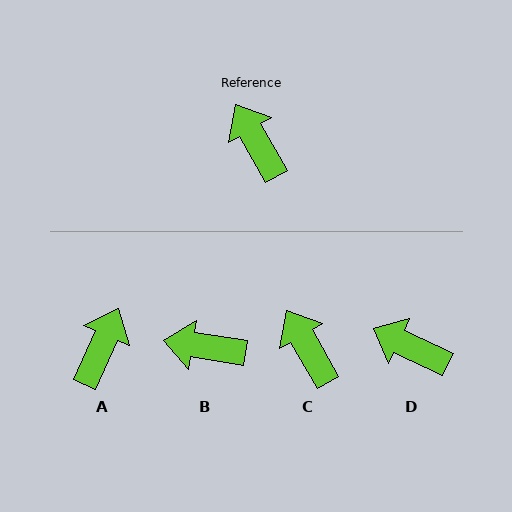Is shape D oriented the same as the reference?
No, it is off by about 35 degrees.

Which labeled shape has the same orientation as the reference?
C.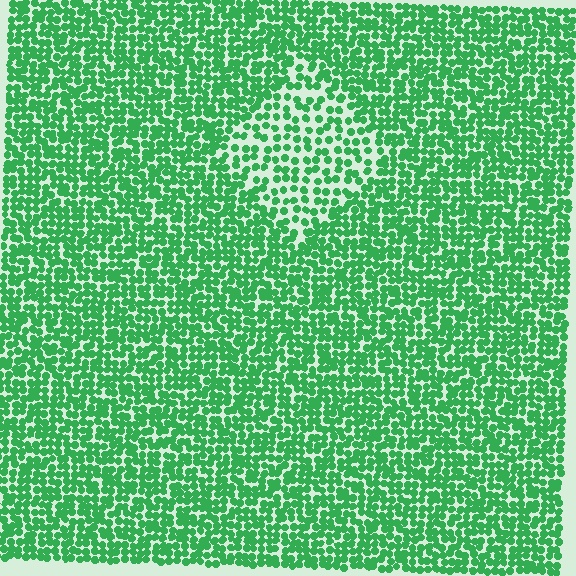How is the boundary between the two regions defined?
The boundary is defined by a change in element density (approximately 1.8x ratio). All elements are the same color, size, and shape.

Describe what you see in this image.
The image contains small green elements arranged at two different densities. A diamond-shaped region is visible where the elements are less densely packed than the surrounding area.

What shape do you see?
I see a diamond.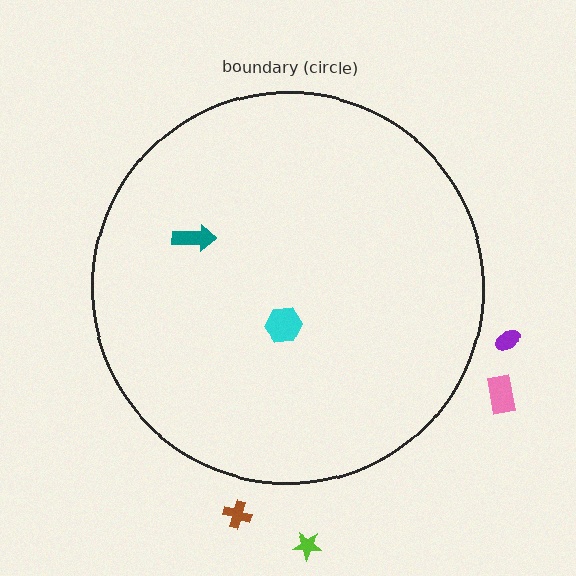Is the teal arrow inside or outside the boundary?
Inside.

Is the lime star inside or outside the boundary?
Outside.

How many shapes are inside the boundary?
2 inside, 4 outside.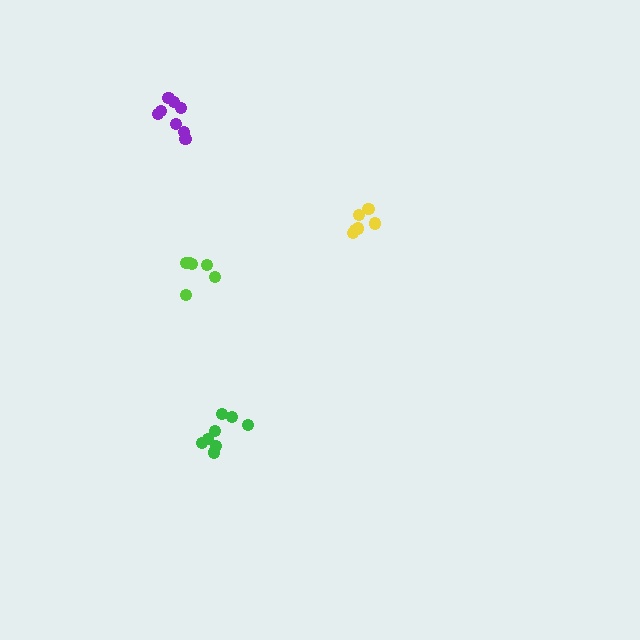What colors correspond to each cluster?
The clusters are colored: yellow, purple, lime, green.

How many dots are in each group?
Group 1: 6 dots, Group 2: 8 dots, Group 3: 6 dots, Group 4: 8 dots (28 total).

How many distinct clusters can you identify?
There are 4 distinct clusters.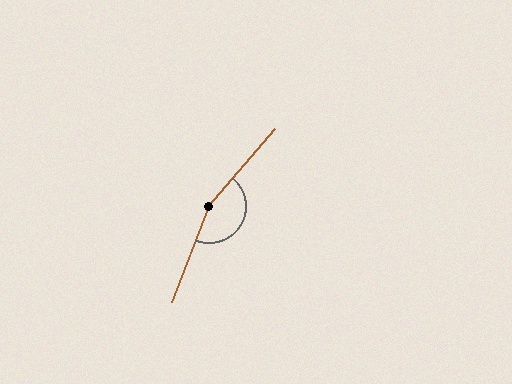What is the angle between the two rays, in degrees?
Approximately 161 degrees.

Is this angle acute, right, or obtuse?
It is obtuse.